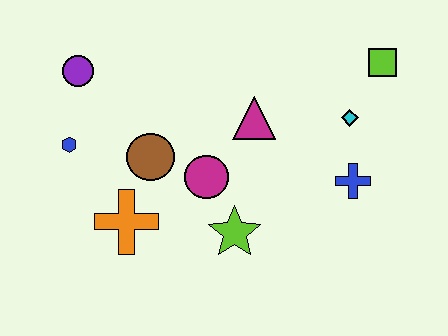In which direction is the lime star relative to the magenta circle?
The lime star is below the magenta circle.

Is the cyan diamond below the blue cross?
No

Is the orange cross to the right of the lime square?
No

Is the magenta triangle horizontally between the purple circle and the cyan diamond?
Yes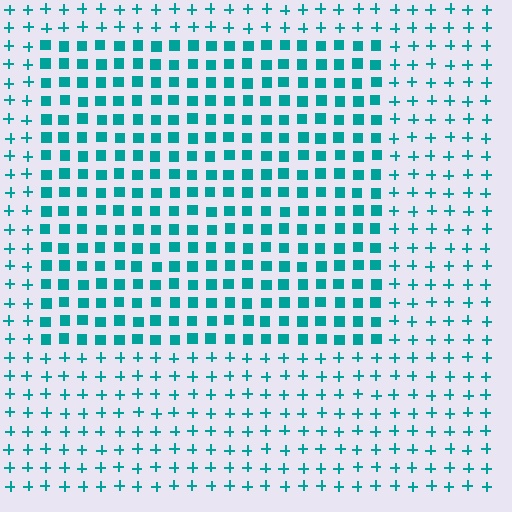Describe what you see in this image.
The image is filled with small teal elements arranged in a uniform grid. A rectangle-shaped region contains squares, while the surrounding area contains plus signs. The boundary is defined purely by the change in element shape.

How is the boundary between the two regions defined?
The boundary is defined by a change in element shape: squares inside vs. plus signs outside. All elements share the same color and spacing.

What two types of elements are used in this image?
The image uses squares inside the rectangle region and plus signs outside it.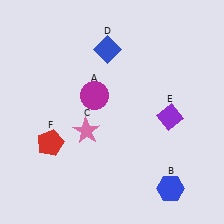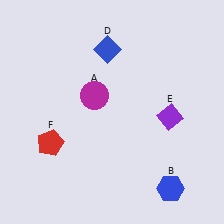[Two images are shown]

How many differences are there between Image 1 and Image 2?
There is 1 difference between the two images.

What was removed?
The pink star (C) was removed in Image 2.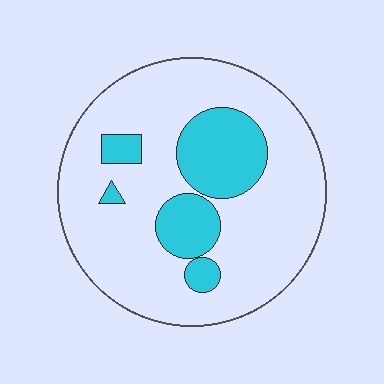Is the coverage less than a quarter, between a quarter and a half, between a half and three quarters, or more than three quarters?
Less than a quarter.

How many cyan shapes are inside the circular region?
5.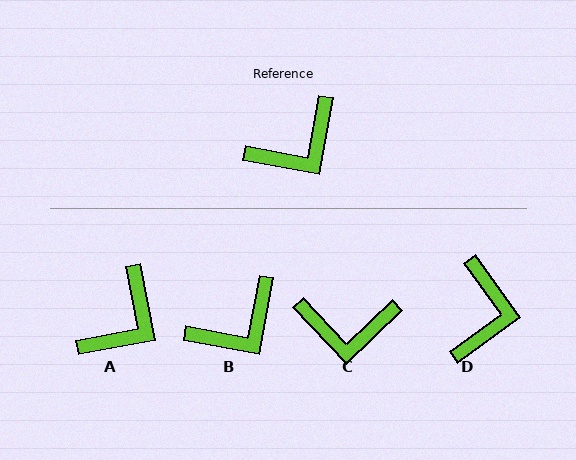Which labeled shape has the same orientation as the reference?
B.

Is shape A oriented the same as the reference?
No, it is off by about 21 degrees.